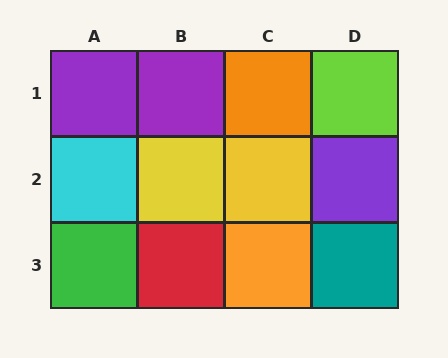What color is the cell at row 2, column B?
Yellow.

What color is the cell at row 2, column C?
Yellow.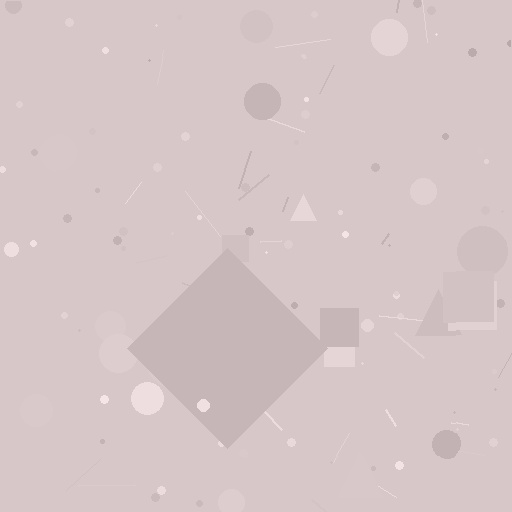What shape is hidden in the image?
A diamond is hidden in the image.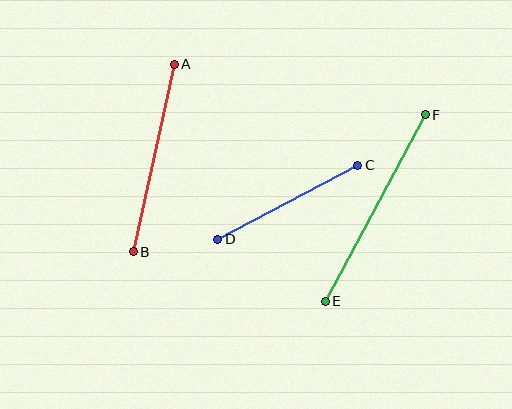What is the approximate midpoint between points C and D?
The midpoint is at approximately (288, 202) pixels.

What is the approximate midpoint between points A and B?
The midpoint is at approximately (154, 158) pixels.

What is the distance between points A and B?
The distance is approximately 192 pixels.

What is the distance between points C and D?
The distance is approximately 158 pixels.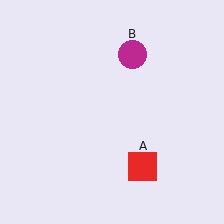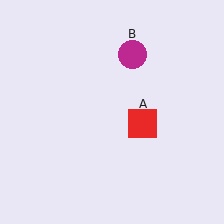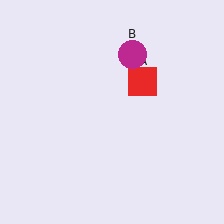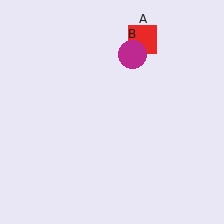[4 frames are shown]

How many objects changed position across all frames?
1 object changed position: red square (object A).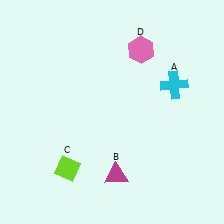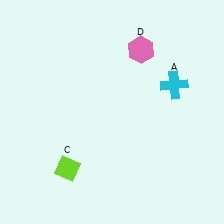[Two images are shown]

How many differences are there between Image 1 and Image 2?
There is 1 difference between the two images.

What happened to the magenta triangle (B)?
The magenta triangle (B) was removed in Image 2. It was in the bottom-right area of Image 1.